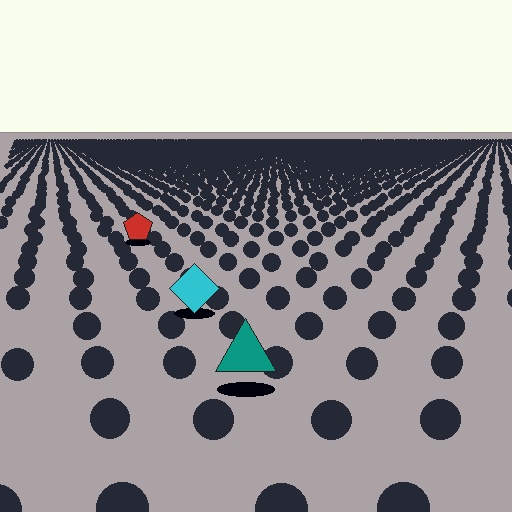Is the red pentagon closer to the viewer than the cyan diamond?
No. The cyan diamond is closer — you can tell from the texture gradient: the ground texture is coarser near it.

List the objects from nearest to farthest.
From nearest to farthest: the teal triangle, the cyan diamond, the red pentagon.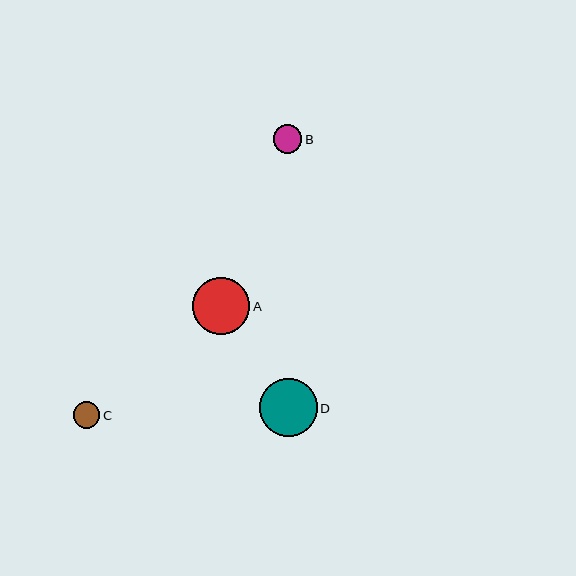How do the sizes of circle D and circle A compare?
Circle D and circle A are approximately the same size.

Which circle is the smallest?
Circle C is the smallest with a size of approximately 26 pixels.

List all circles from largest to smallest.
From largest to smallest: D, A, B, C.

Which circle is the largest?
Circle D is the largest with a size of approximately 58 pixels.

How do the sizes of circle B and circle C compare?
Circle B and circle C are approximately the same size.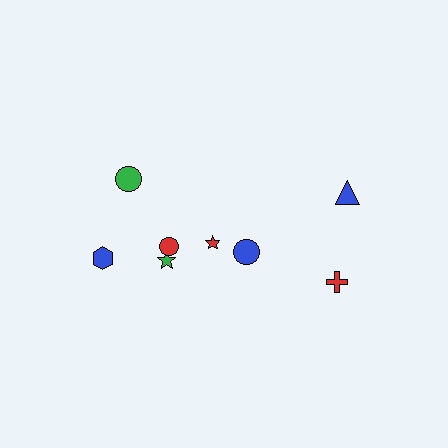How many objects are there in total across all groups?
There are 8 objects.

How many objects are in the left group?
There are 5 objects.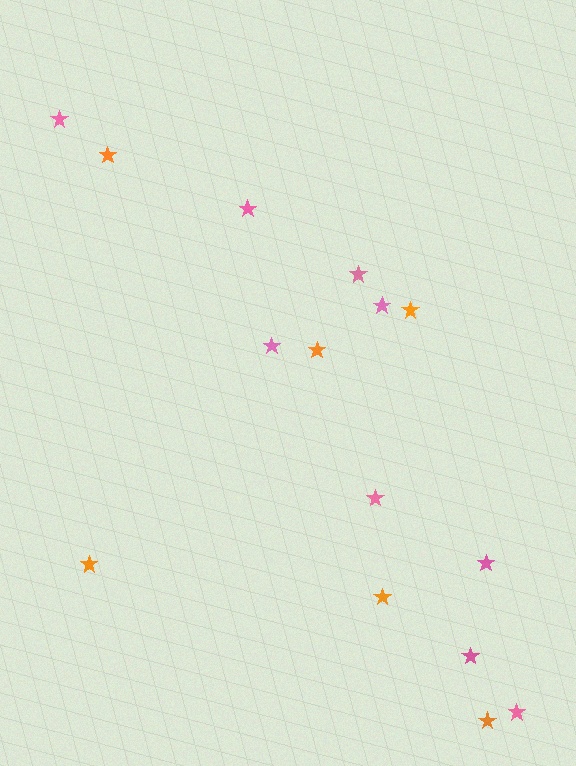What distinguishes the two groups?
There are 2 groups: one group of pink stars (9) and one group of orange stars (6).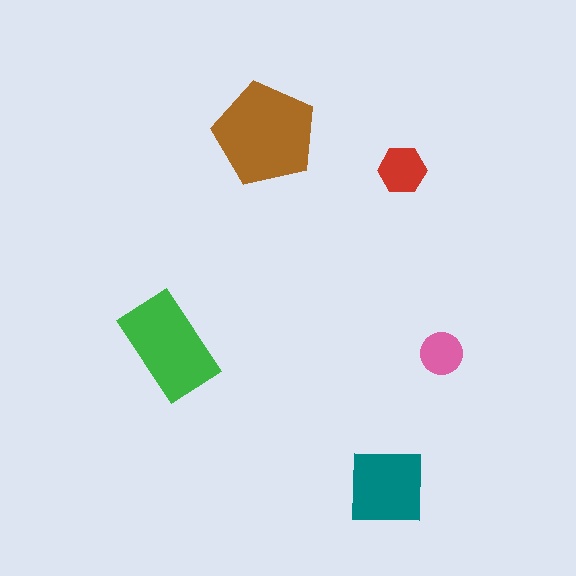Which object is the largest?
The brown pentagon.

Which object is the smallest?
The pink circle.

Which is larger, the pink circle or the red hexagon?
The red hexagon.